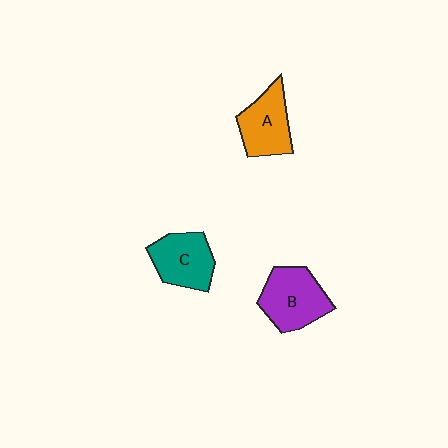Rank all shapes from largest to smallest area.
From largest to smallest: B (purple), C (teal), A (orange).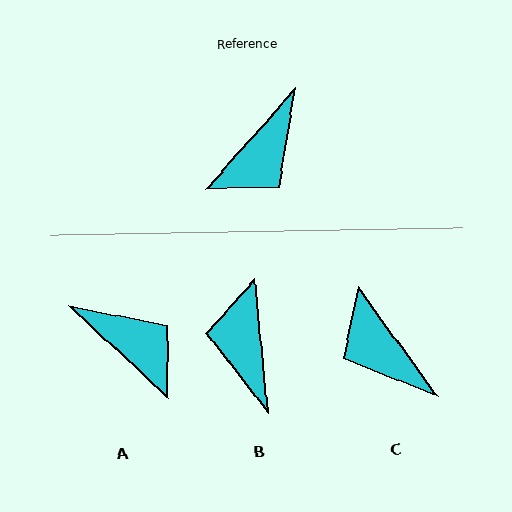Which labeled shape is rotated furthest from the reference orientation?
B, about 133 degrees away.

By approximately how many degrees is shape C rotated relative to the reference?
Approximately 103 degrees clockwise.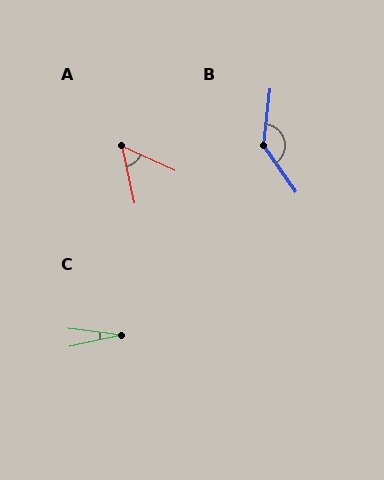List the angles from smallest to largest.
C (19°), A (53°), B (138°).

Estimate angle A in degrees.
Approximately 53 degrees.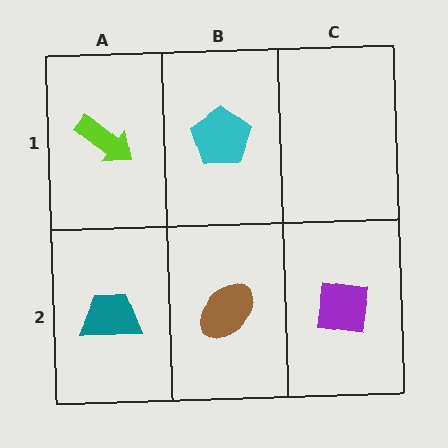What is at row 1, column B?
A cyan pentagon.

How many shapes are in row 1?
2 shapes.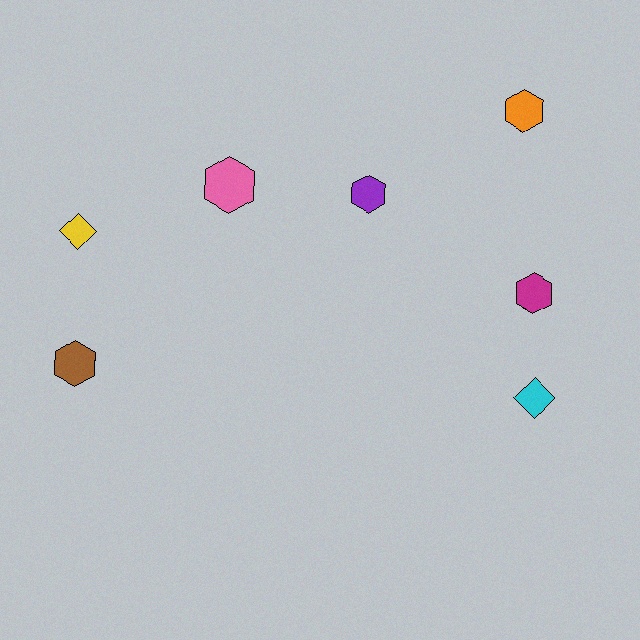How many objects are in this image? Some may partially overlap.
There are 7 objects.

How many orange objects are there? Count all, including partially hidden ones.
There is 1 orange object.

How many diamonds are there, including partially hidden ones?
There are 2 diamonds.